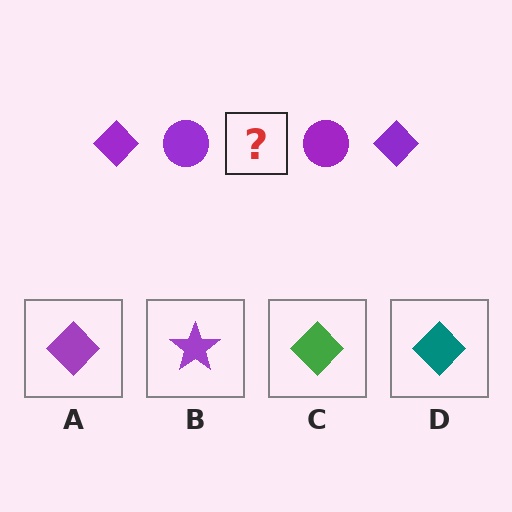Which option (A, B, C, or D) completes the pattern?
A.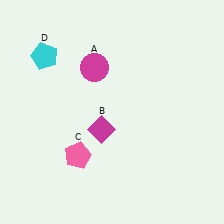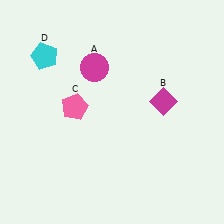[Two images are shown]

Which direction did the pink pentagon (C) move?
The pink pentagon (C) moved up.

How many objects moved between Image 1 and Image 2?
2 objects moved between the two images.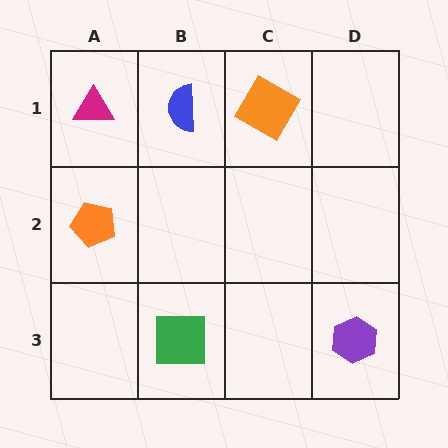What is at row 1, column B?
A blue semicircle.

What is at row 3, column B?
A green square.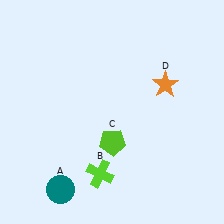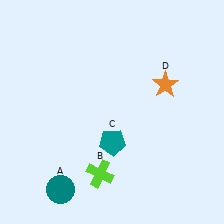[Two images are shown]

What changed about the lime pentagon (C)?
In Image 1, C is lime. In Image 2, it changed to teal.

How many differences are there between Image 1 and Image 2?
There is 1 difference between the two images.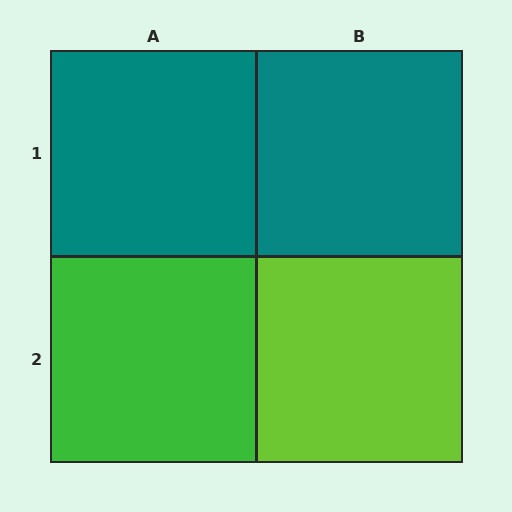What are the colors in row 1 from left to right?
Teal, teal.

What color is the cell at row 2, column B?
Lime.